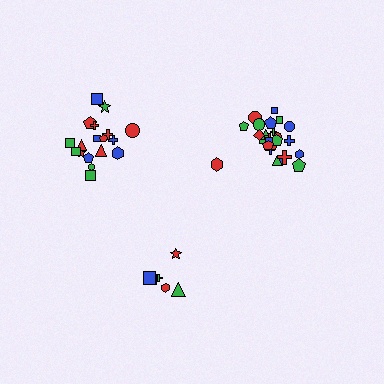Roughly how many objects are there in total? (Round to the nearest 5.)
Roughly 50 objects in total.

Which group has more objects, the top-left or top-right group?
The top-right group.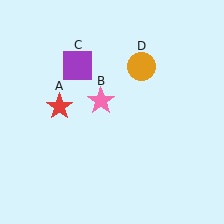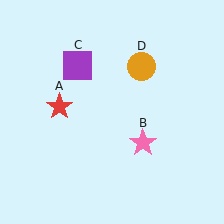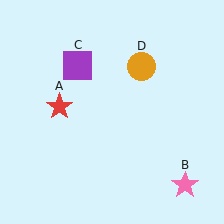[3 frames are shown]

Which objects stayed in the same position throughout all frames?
Red star (object A) and purple square (object C) and orange circle (object D) remained stationary.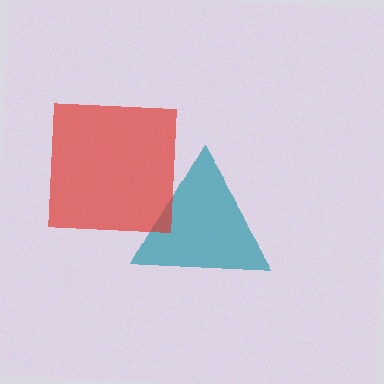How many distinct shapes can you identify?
There are 2 distinct shapes: a teal triangle, a red square.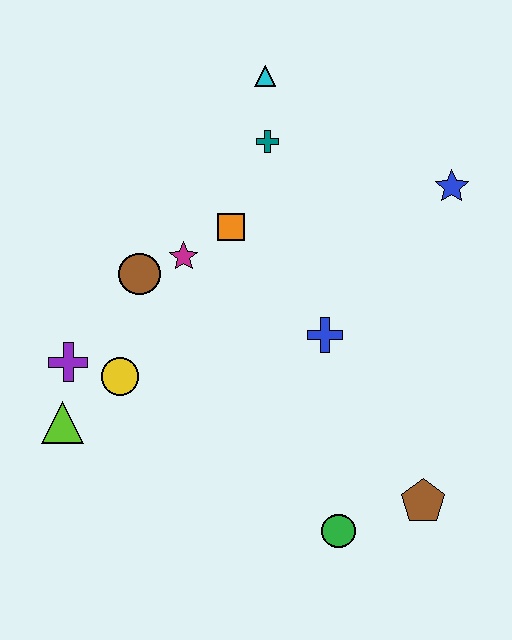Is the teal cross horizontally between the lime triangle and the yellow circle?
No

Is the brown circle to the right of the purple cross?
Yes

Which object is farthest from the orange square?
The brown pentagon is farthest from the orange square.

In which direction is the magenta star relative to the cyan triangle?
The magenta star is below the cyan triangle.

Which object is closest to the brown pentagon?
The green circle is closest to the brown pentagon.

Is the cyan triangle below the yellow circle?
No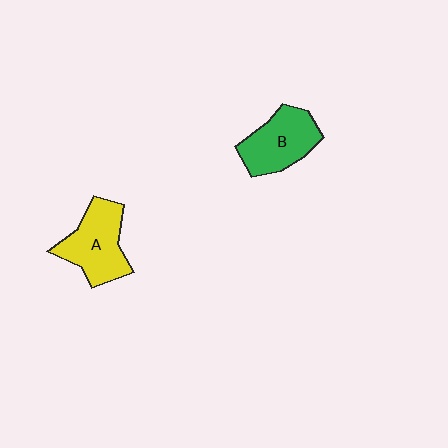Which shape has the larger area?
Shape A (yellow).